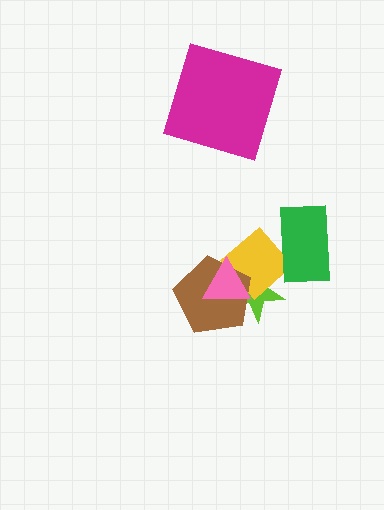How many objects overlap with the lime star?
3 objects overlap with the lime star.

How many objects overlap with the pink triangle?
3 objects overlap with the pink triangle.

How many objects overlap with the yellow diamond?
4 objects overlap with the yellow diamond.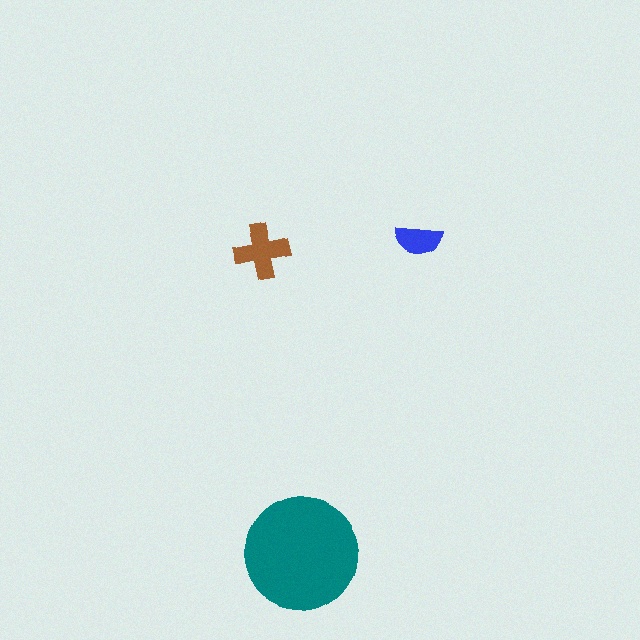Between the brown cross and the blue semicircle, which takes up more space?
The brown cross.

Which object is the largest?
The teal circle.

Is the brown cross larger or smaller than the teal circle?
Smaller.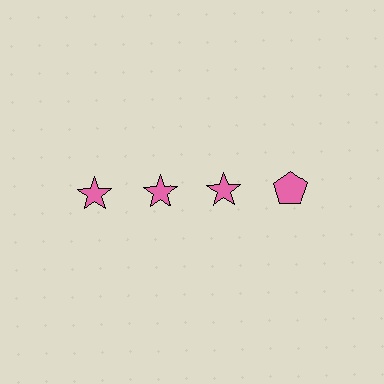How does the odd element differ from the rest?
It has a different shape: pentagon instead of star.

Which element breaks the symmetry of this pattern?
The pink pentagon in the top row, second from right column breaks the symmetry. All other shapes are pink stars.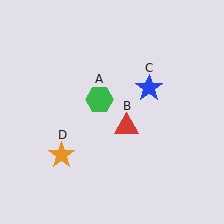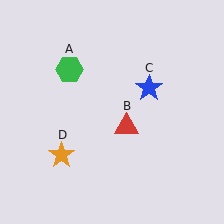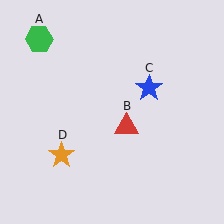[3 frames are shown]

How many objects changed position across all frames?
1 object changed position: green hexagon (object A).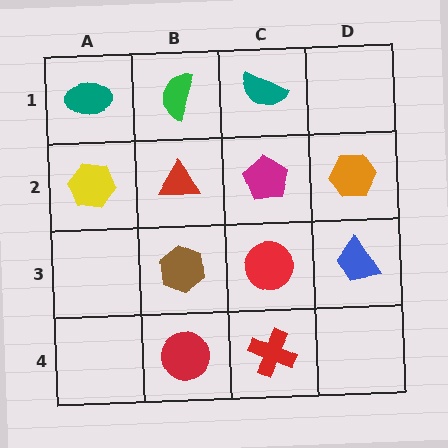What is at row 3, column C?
A red circle.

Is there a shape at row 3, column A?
No, that cell is empty.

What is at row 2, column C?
A magenta pentagon.